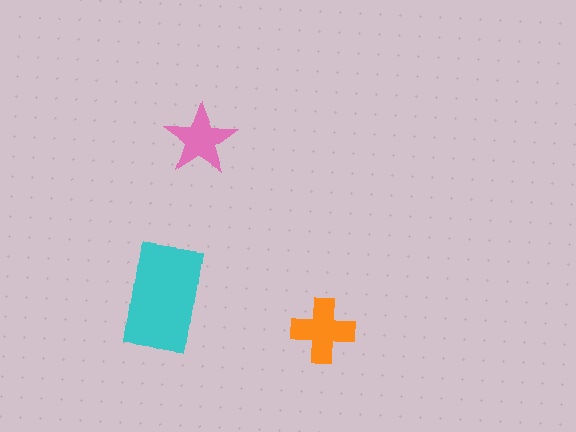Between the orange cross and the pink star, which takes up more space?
The orange cross.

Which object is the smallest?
The pink star.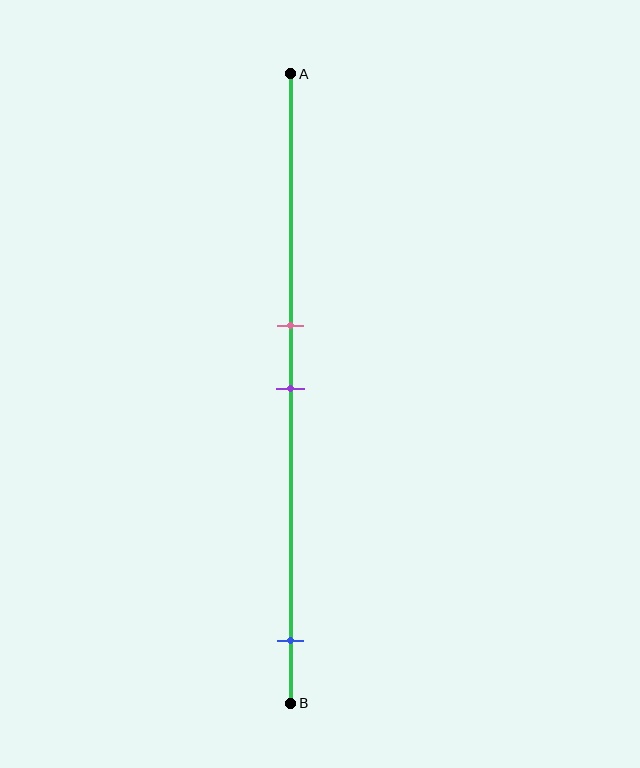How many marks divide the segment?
There are 3 marks dividing the segment.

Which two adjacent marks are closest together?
The pink and purple marks are the closest adjacent pair.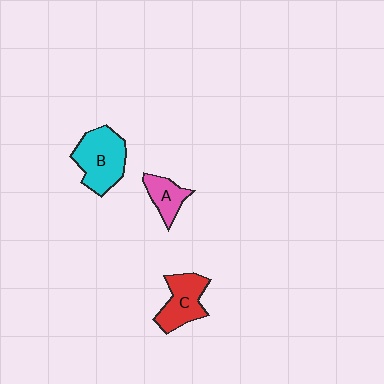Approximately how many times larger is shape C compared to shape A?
Approximately 1.5 times.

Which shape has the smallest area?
Shape A (pink).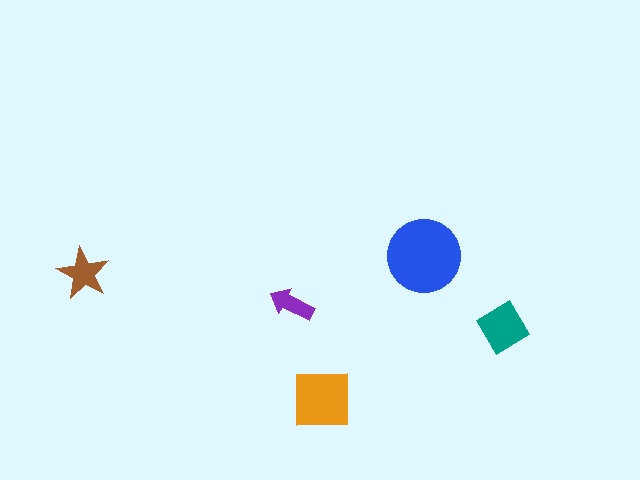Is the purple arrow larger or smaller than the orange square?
Smaller.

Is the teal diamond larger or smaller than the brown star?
Larger.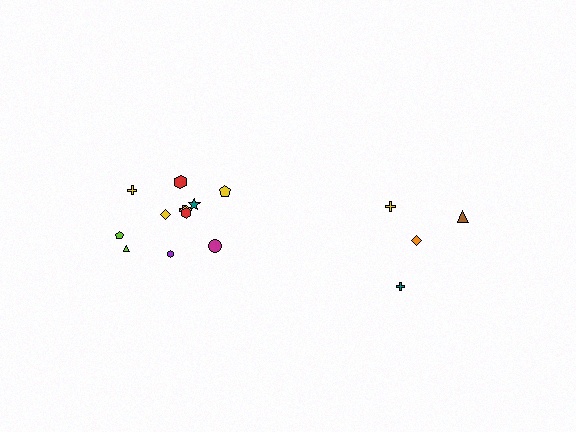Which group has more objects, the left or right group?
The left group.